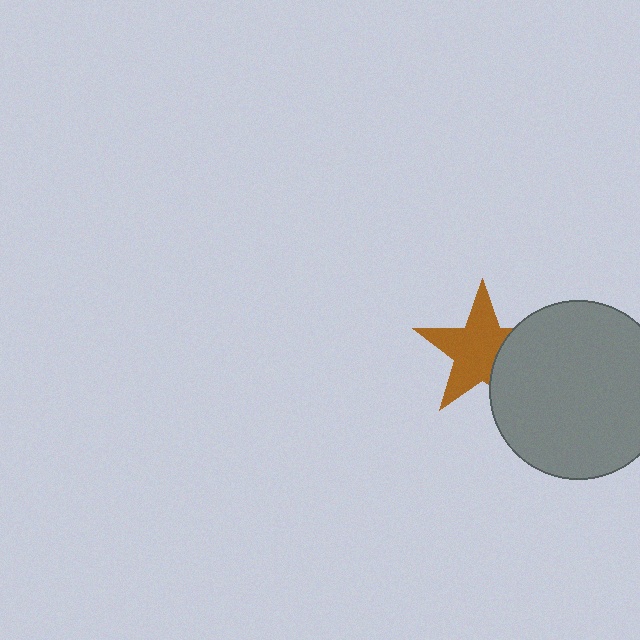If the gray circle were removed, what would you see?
You would see the complete brown star.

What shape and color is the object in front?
The object in front is a gray circle.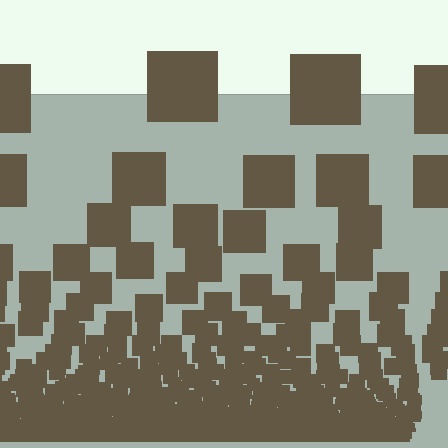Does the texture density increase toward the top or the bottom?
Density increases toward the bottom.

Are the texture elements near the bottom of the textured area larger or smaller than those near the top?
Smaller. The gradient is inverted — elements near the bottom are smaller and denser.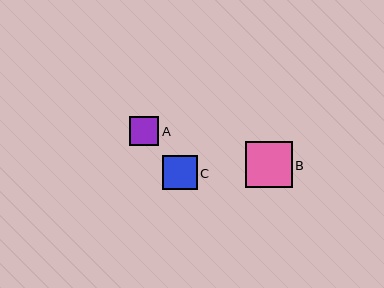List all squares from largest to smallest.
From largest to smallest: B, C, A.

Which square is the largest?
Square B is the largest with a size of approximately 47 pixels.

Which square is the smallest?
Square A is the smallest with a size of approximately 29 pixels.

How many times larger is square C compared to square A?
Square C is approximately 1.2 times the size of square A.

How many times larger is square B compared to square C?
Square B is approximately 1.4 times the size of square C.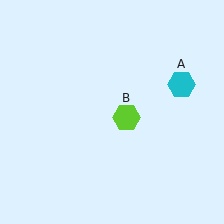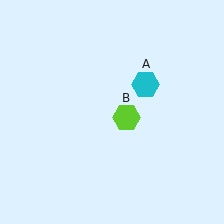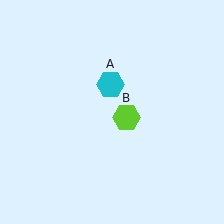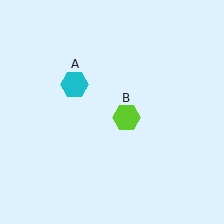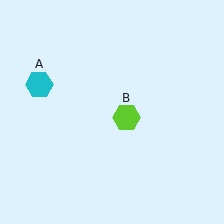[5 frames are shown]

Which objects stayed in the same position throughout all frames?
Lime hexagon (object B) remained stationary.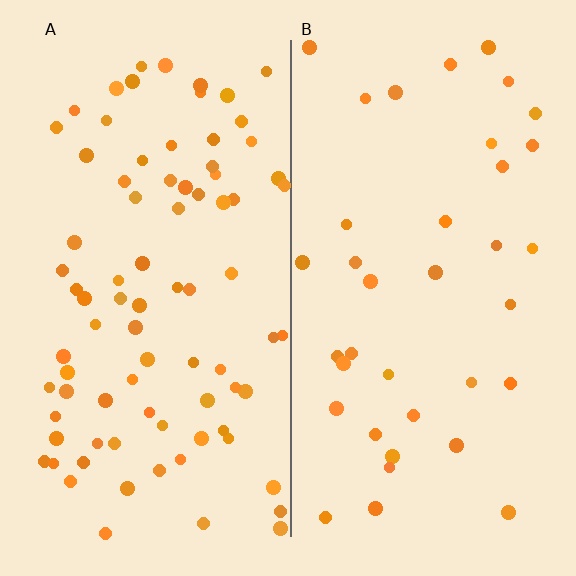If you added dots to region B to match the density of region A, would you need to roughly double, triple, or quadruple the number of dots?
Approximately double.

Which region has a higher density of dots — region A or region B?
A (the left).